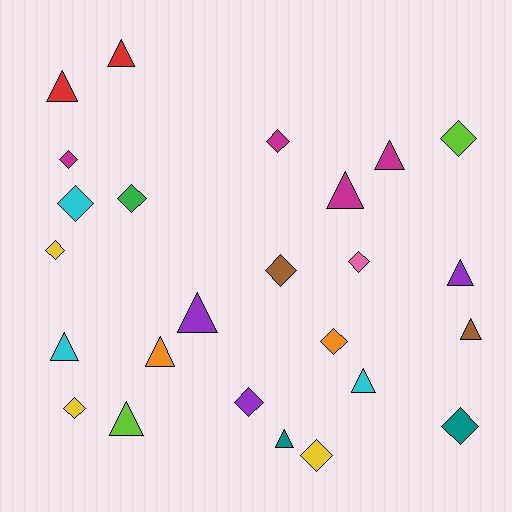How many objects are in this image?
There are 25 objects.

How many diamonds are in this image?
There are 13 diamonds.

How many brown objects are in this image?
There are 2 brown objects.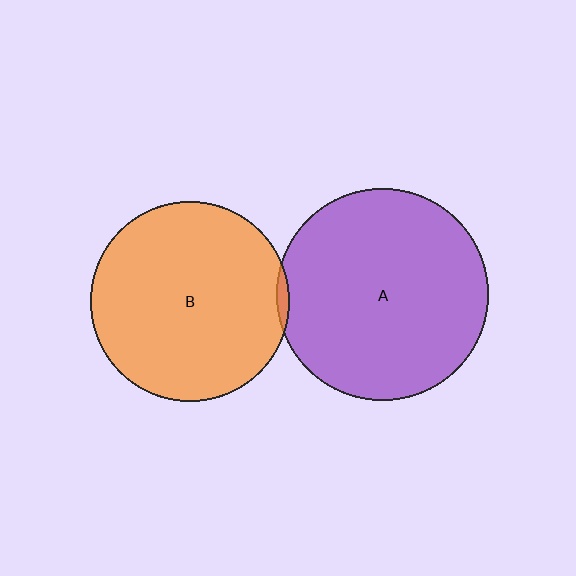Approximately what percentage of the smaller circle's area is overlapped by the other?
Approximately 5%.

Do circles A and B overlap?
Yes.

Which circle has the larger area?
Circle A (purple).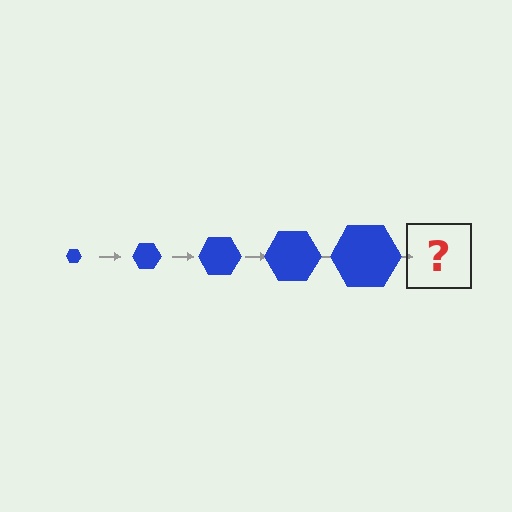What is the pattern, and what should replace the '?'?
The pattern is that the hexagon gets progressively larger each step. The '?' should be a blue hexagon, larger than the previous one.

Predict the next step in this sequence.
The next step is a blue hexagon, larger than the previous one.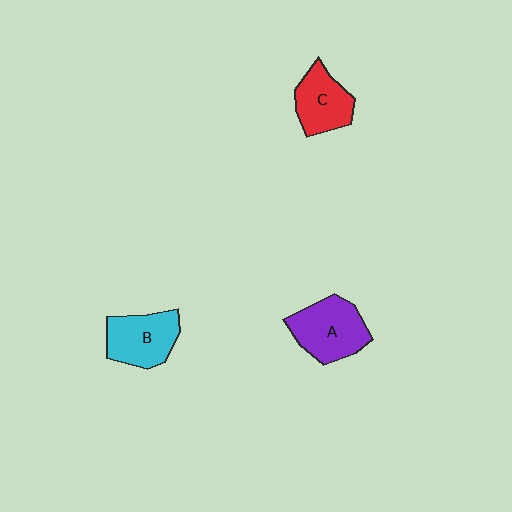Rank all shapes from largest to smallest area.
From largest to smallest: A (purple), B (cyan), C (red).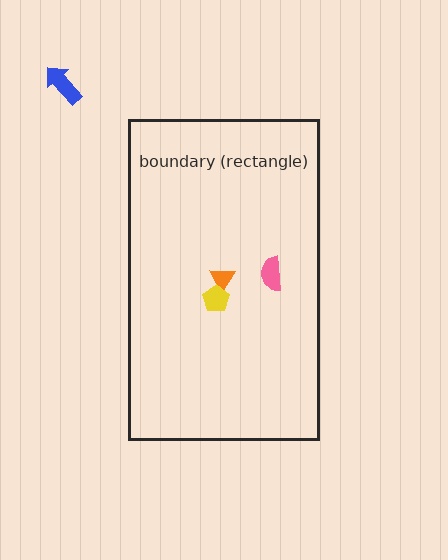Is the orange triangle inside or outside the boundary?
Inside.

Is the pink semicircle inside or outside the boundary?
Inside.